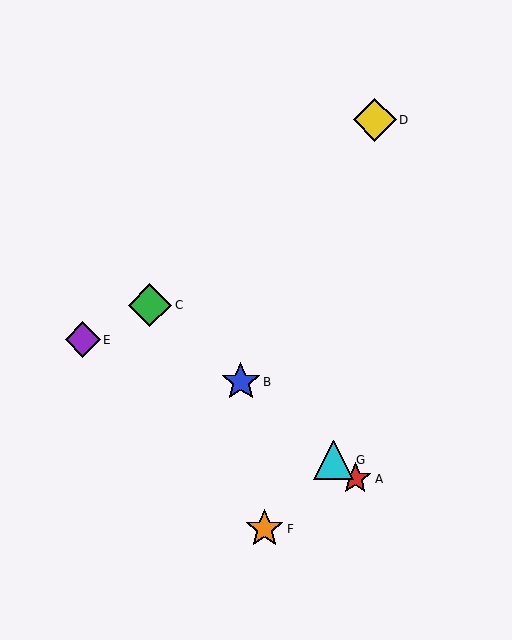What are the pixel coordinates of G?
Object G is at (333, 460).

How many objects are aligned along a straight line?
4 objects (A, B, C, G) are aligned along a straight line.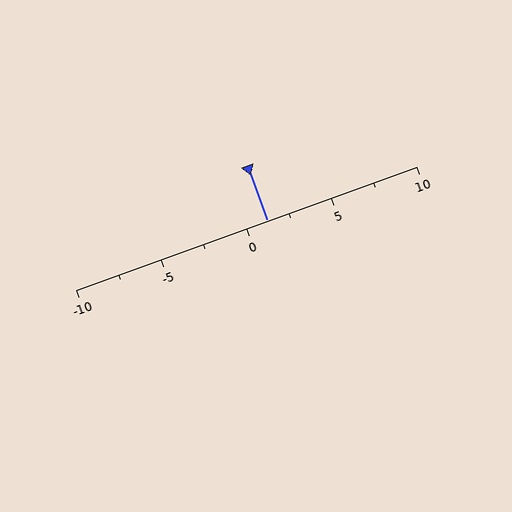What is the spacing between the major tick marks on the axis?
The major ticks are spaced 5 apart.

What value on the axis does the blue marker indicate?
The marker indicates approximately 1.2.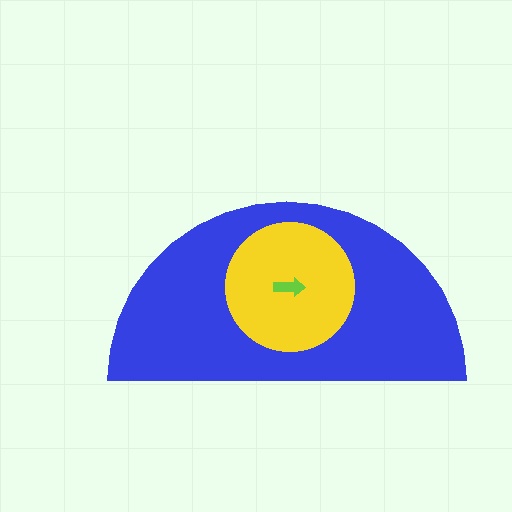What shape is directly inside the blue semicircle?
The yellow circle.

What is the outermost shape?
The blue semicircle.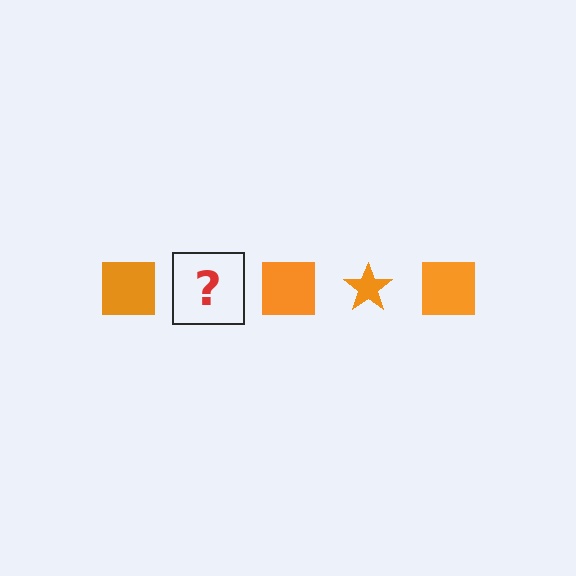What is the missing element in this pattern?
The missing element is an orange star.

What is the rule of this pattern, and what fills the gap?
The rule is that the pattern cycles through square, star shapes in orange. The gap should be filled with an orange star.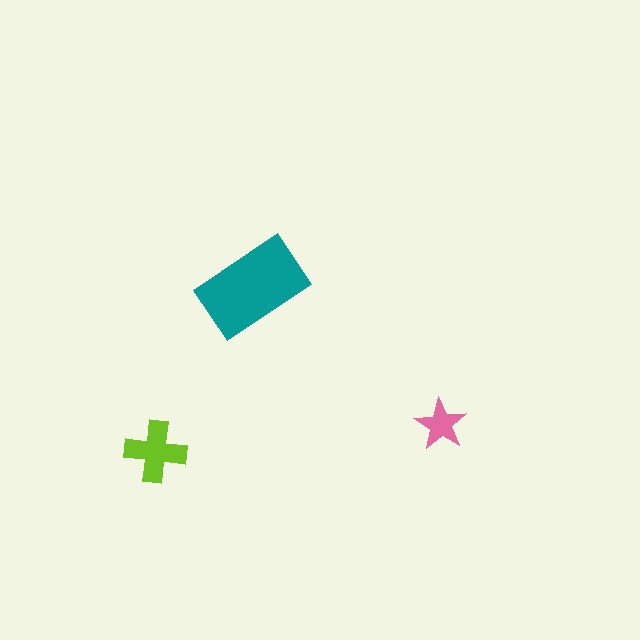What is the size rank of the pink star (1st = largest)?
3rd.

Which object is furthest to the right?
The pink star is rightmost.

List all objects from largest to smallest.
The teal rectangle, the lime cross, the pink star.